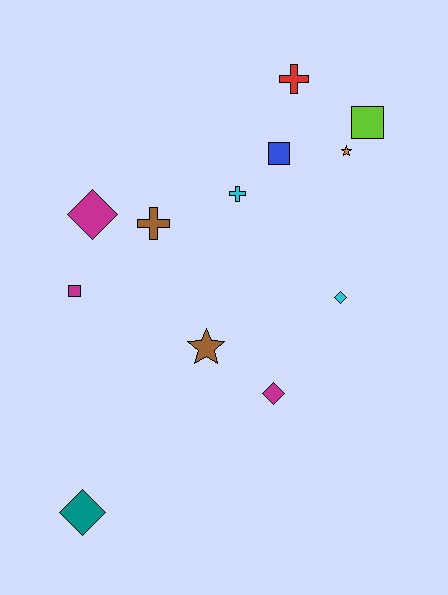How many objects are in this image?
There are 12 objects.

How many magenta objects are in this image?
There are 3 magenta objects.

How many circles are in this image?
There are no circles.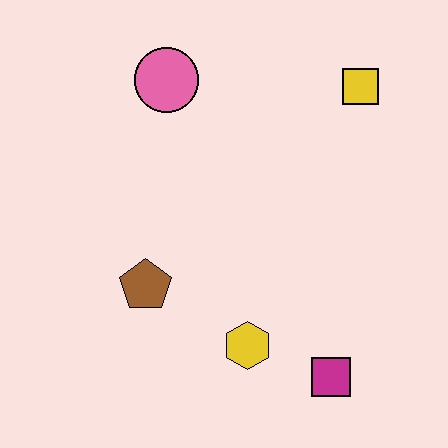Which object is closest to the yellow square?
The pink circle is closest to the yellow square.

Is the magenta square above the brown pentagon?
No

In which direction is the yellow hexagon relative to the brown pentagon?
The yellow hexagon is to the right of the brown pentagon.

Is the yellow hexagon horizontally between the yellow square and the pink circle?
Yes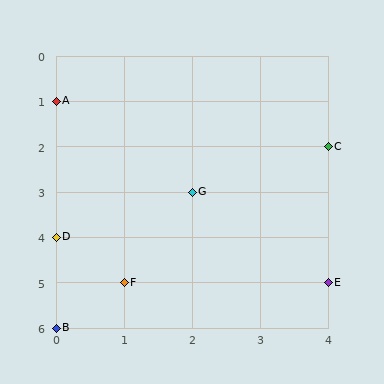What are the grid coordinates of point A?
Point A is at grid coordinates (0, 1).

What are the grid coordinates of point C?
Point C is at grid coordinates (4, 2).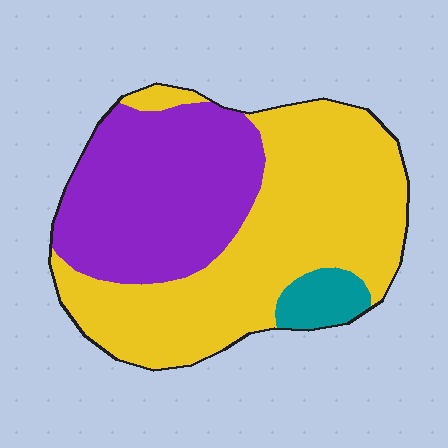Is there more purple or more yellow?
Yellow.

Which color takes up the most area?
Yellow, at roughly 55%.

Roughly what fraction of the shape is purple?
Purple takes up about three eighths (3/8) of the shape.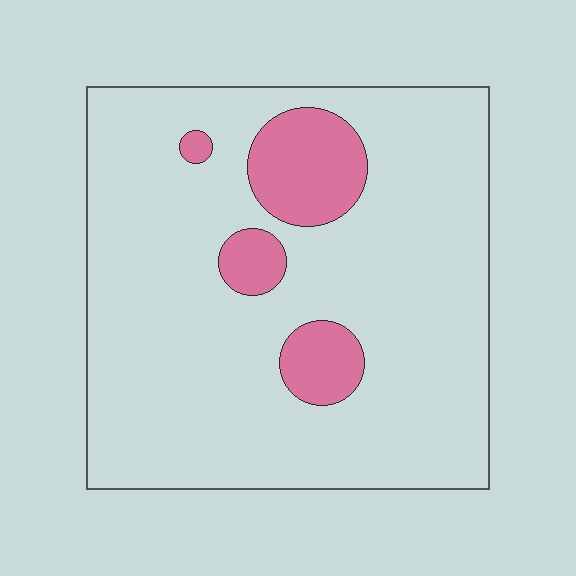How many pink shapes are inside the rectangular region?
4.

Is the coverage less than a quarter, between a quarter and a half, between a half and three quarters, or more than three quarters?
Less than a quarter.